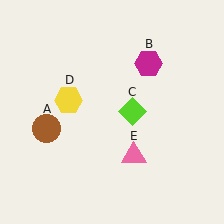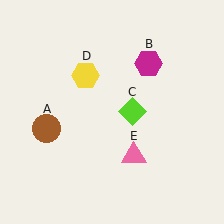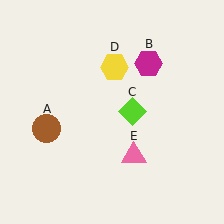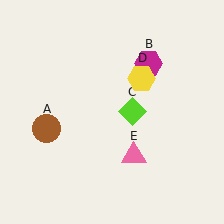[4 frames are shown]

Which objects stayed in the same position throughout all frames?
Brown circle (object A) and magenta hexagon (object B) and lime diamond (object C) and pink triangle (object E) remained stationary.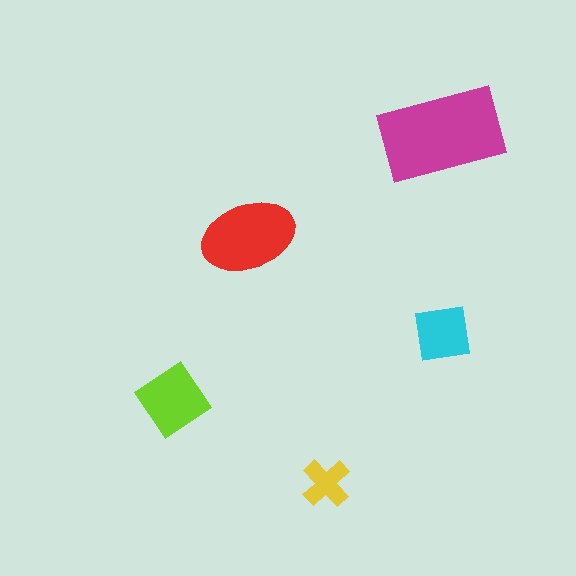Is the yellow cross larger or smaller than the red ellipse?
Smaller.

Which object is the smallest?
The yellow cross.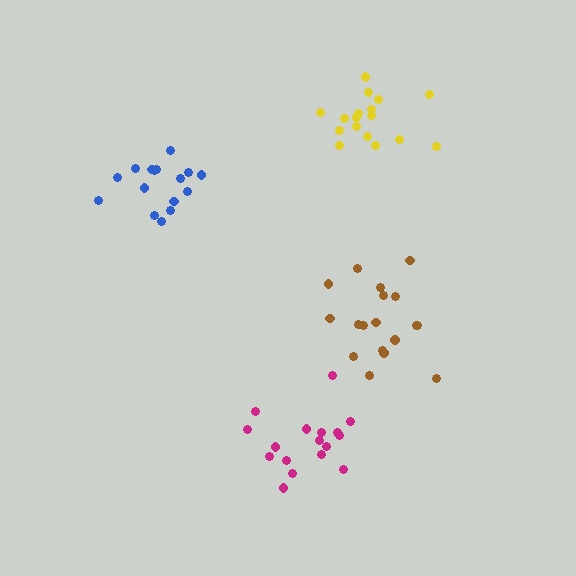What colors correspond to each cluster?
The clusters are colored: brown, magenta, yellow, blue.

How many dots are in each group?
Group 1: 18 dots, Group 2: 17 dots, Group 3: 17 dots, Group 4: 16 dots (68 total).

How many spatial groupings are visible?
There are 4 spatial groupings.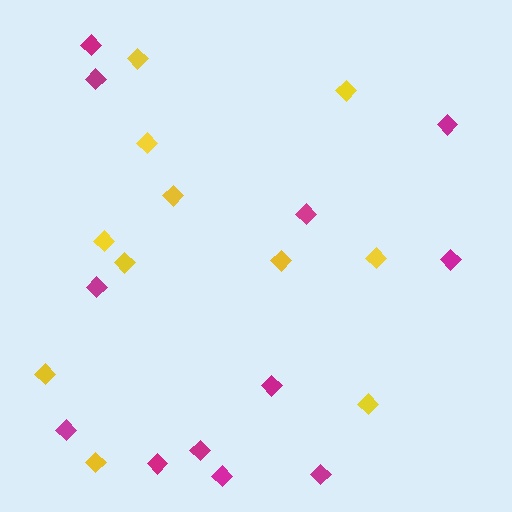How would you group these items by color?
There are 2 groups: one group of yellow diamonds (11) and one group of magenta diamonds (12).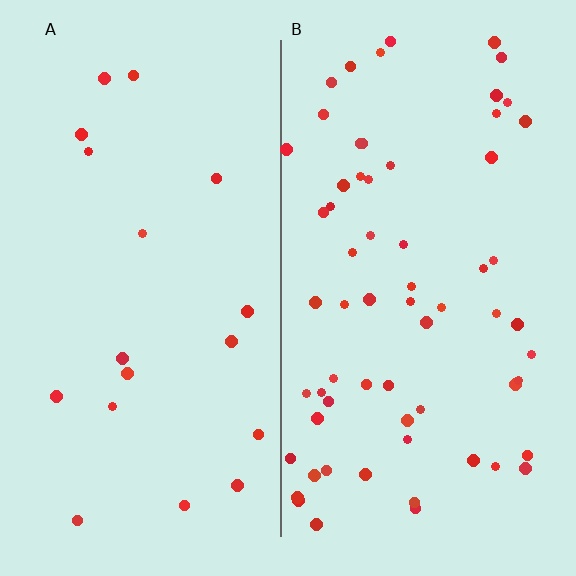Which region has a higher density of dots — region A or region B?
B (the right).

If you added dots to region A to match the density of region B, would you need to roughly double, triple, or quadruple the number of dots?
Approximately quadruple.